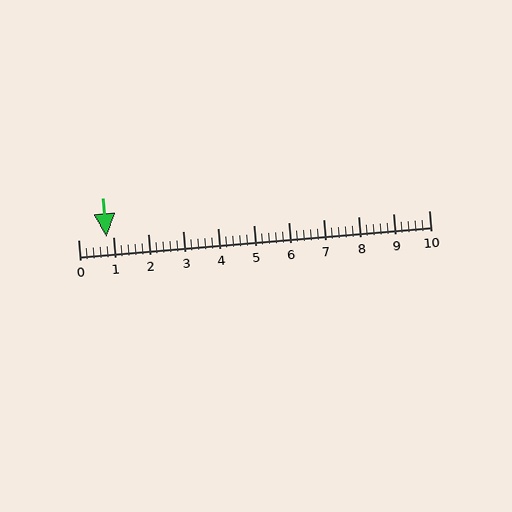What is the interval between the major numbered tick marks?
The major tick marks are spaced 1 units apart.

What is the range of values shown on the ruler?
The ruler shows values from 0 to 10.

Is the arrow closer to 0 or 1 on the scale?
The arrow is closer to 1.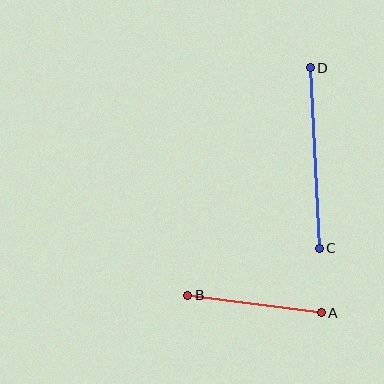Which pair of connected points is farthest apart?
Points C and D are farthest apart.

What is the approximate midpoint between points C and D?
The midpoint is at approximately (315, 158) pixels.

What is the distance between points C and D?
The distance is approximately 181 pixels.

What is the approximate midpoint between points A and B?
The midpoint is at approximately (254, 304) pixels.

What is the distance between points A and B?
The distance is approximately 134 pixels.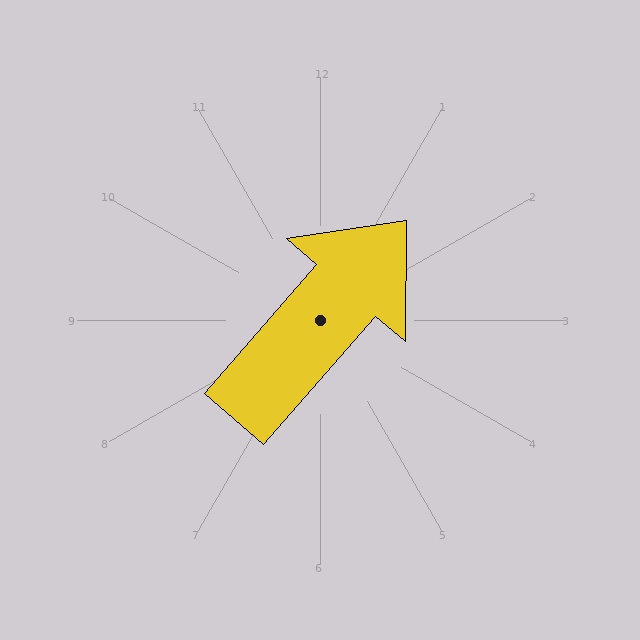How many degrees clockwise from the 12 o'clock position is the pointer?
Approximately 41 degrees.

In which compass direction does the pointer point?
Northeast.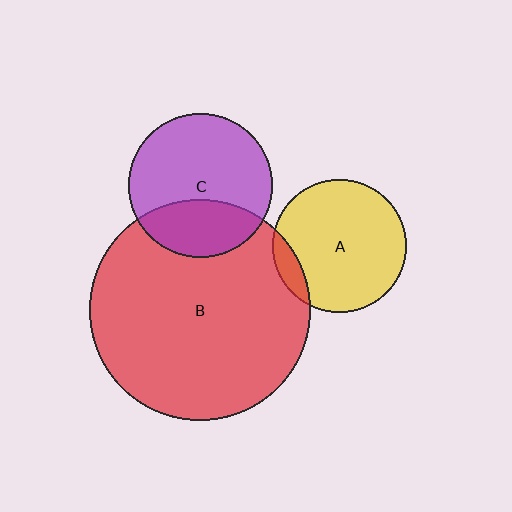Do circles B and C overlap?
Yes.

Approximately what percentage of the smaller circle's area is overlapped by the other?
Approximately 30%.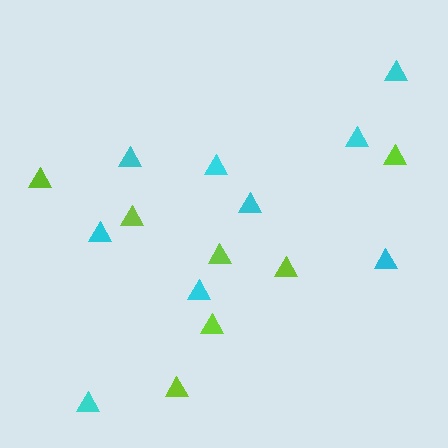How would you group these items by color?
There are 2 groups: one group of cyan triangles (9) and one group of lime triangles (7).